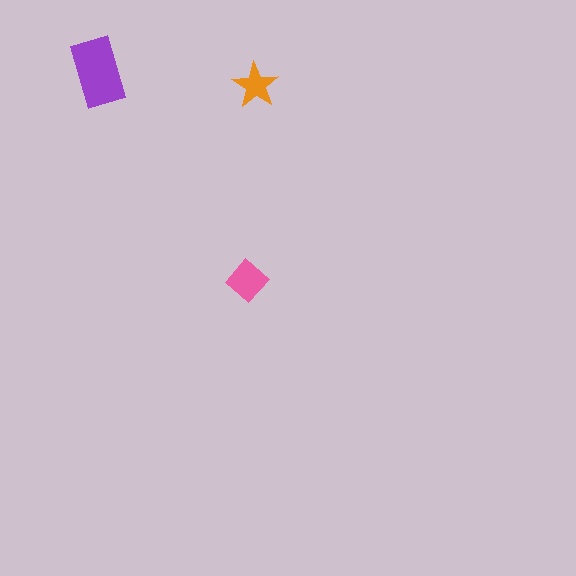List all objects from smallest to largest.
The orange star, the pink diamond, the purple rectangle.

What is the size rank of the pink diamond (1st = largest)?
2nd.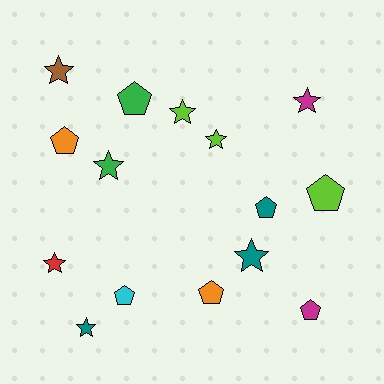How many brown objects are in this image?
There is 1 brown object.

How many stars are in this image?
There are 8 stars.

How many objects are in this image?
There are 15 objects.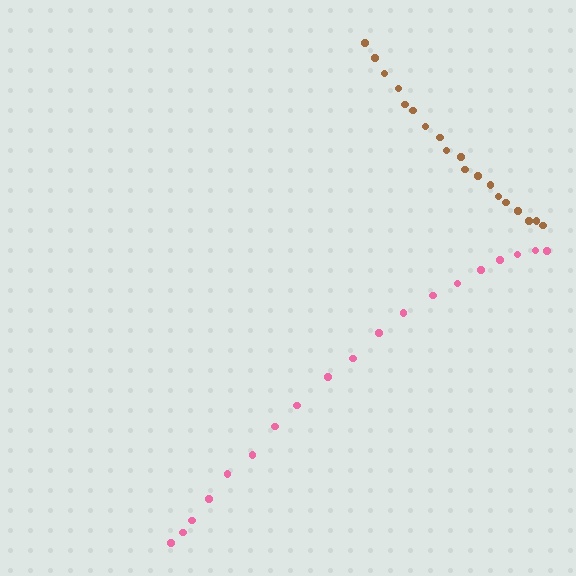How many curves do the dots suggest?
There are 2 distinct paths.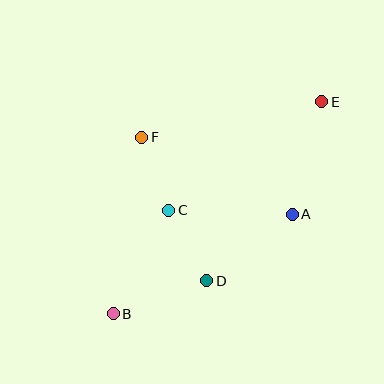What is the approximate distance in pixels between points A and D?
The distance between A and D is approximately 108 pixels.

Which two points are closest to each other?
Points C and F are closest to each other.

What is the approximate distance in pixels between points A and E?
The distance between A and E is approximately 116 pixels.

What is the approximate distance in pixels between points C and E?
The distance between C and E is approximately 187 pixels.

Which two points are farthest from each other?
Points B and E are farthest from each other.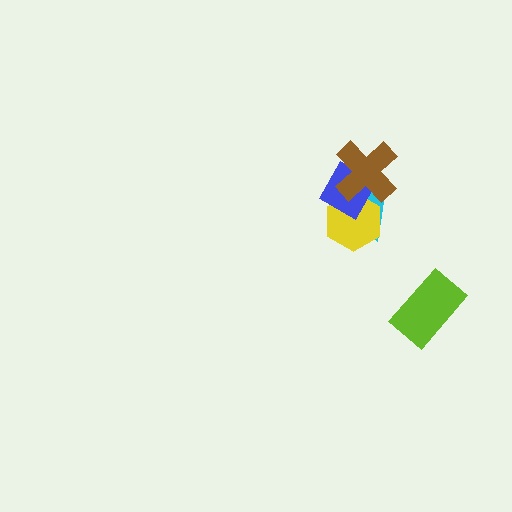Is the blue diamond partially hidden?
Yes, it is partially covered by another shape.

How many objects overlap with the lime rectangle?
0 objects overlap with the lime rectangle.